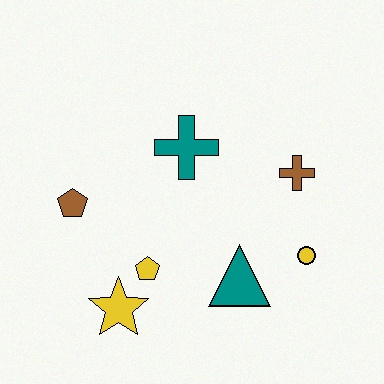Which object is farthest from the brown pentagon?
The yellow circle is farthest from the brown pentagon.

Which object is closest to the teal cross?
The brown cross is closest to the teal cross.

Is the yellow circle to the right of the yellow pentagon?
Yes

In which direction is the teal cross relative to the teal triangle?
The teal cross is above the teal triangle.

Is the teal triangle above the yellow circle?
No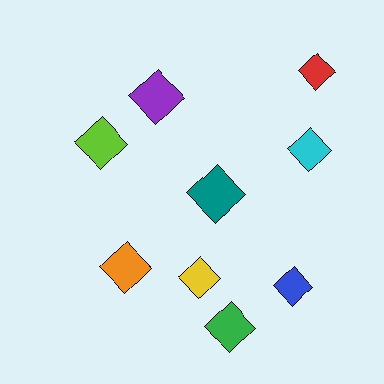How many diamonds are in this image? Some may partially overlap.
There are 9 diamonds.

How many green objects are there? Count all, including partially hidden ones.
There is 1 green object.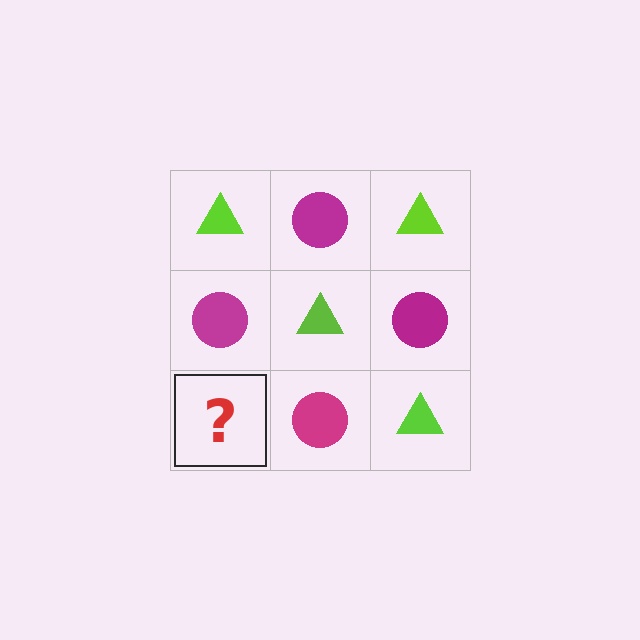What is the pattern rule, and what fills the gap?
The rule is that it alternates lime triangle and magenta circle in a checkerboard pattern. The gap should be filled with a lime triangle.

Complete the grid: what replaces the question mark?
The question mark should be replaced with a lime triangle.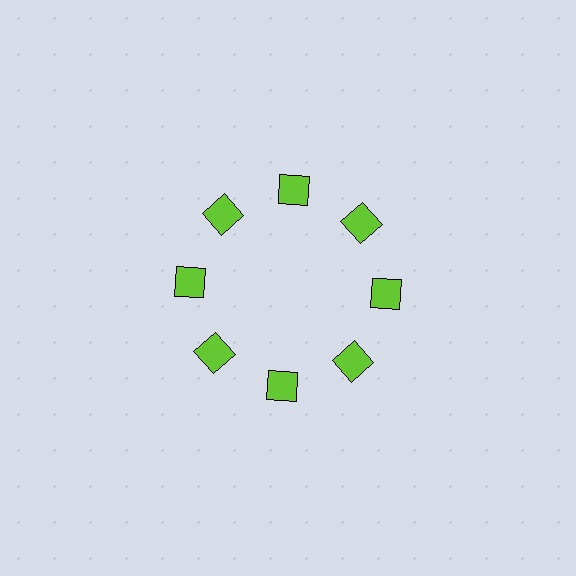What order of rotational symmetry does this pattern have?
This pattern has 8-fold rotational symmetry.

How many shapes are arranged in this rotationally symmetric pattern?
There are 8 shapes, arranged in 8 groups of 1.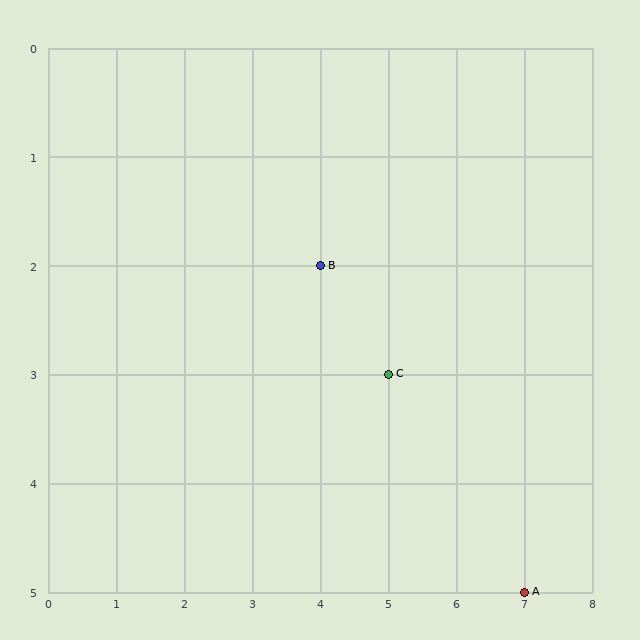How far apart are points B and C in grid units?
Points B and C are 1 column and 1 row apart (about 1.4 grid units diagonally).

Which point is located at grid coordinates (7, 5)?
Point A is at (7, 5).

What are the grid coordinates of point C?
Point C is at grid coordinates (5, 3).